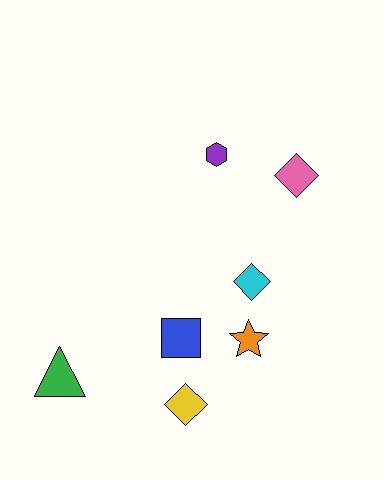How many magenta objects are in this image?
There are no magenta objects.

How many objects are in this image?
There are 7 objects.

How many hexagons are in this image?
There is 1 hexagon.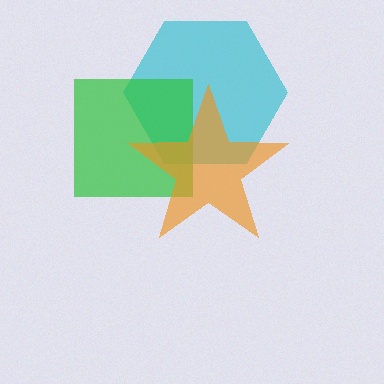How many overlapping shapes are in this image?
There are 3 overlapping shapes in the image.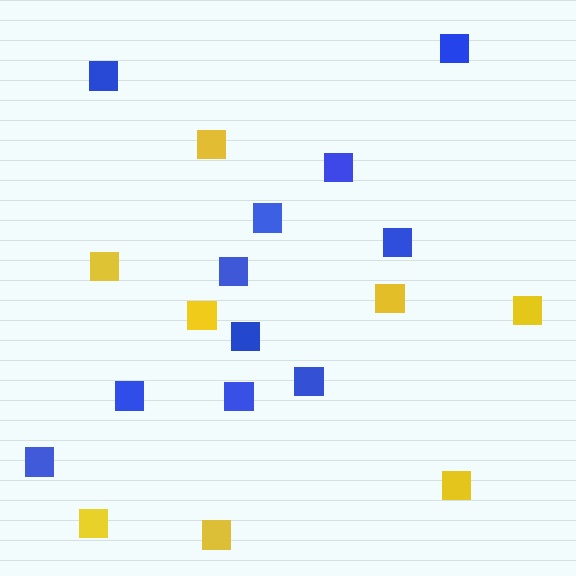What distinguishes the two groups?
There are 2 groups: one group of blue squares (11) and one group of yellow squares (8).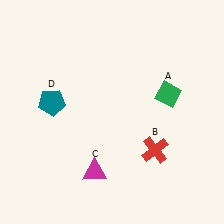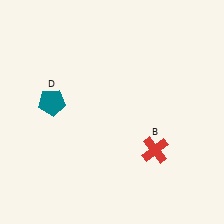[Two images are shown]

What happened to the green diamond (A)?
The green diamond (A) was removed in Image 2. It was in the top-right area of Image 1.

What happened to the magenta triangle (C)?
The magenta triangle (C) was removed in Image 2. It was in the bottom-left area of Image 1.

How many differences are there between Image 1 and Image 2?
There are 2 differences between the two images.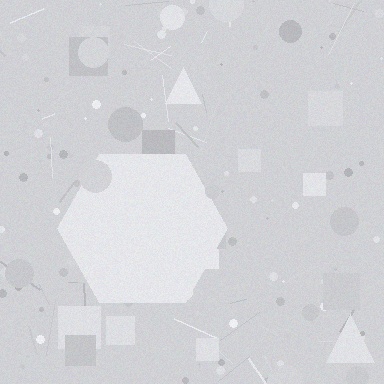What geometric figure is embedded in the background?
A hexagon is embedded in the background.